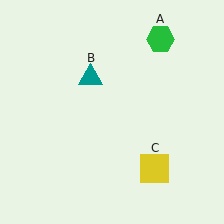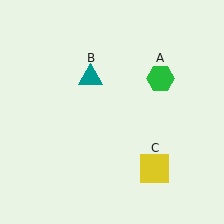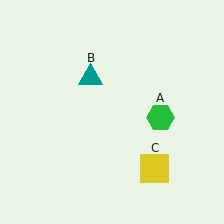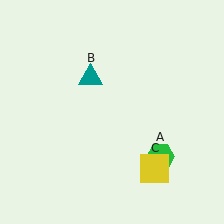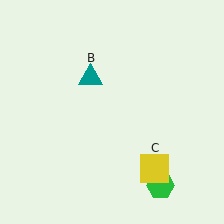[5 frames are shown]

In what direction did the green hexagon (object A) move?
The green hexagon (object A) moved down.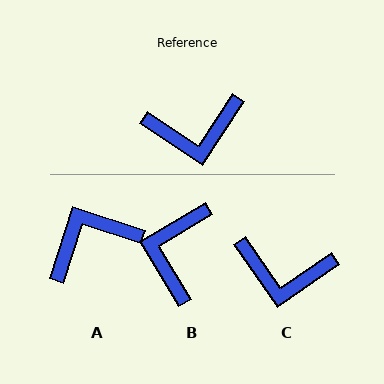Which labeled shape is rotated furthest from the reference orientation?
A, about 165 degrees away.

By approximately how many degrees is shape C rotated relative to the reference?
Approximately 22 degrees clockwise.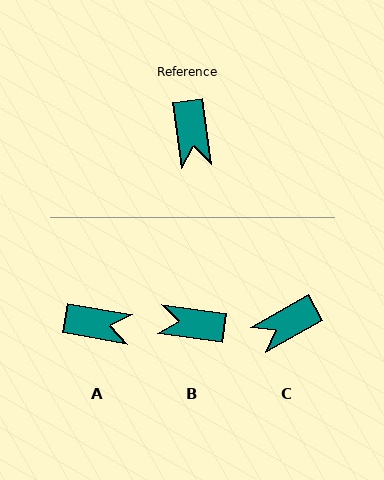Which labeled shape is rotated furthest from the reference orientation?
B, about 106 degrees away.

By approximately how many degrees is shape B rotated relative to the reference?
Approximately 106 degrees clockwise.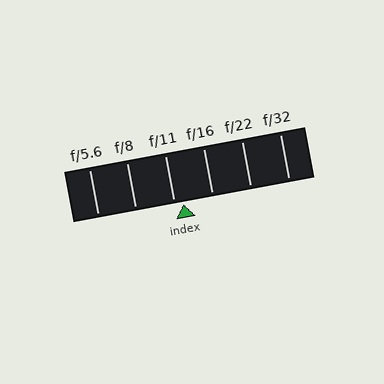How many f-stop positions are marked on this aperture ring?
There are 6 f-stop positions marked.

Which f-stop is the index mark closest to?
The index mark is closest to f/11.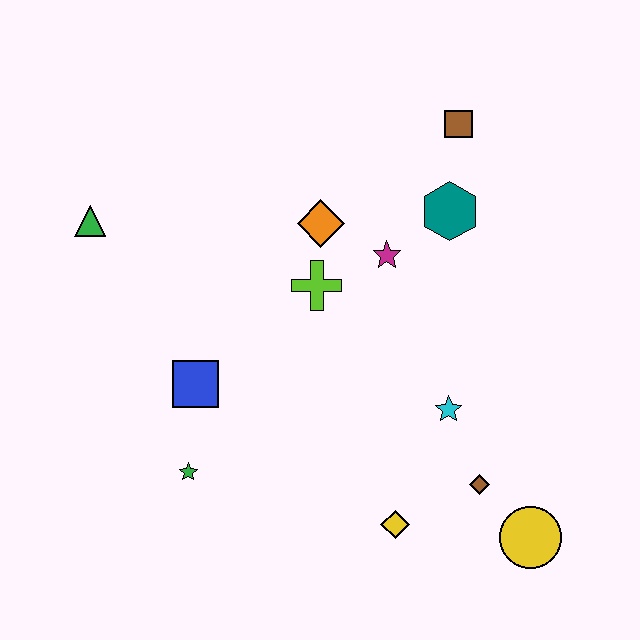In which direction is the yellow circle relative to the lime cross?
The yellow circle is below the lime cross.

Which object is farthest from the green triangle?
The yellow circle is farthest from the green triangle.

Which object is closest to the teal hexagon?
The magenta star is closest to the teal hexagon.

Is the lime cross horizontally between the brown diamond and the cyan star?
No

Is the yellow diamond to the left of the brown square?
Yes